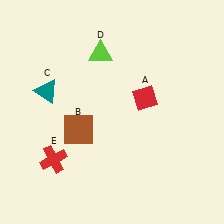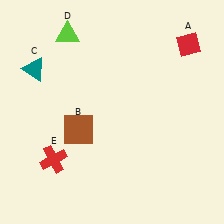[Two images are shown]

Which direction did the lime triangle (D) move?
The lime triangle (D) moved left.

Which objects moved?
The objects that moved are: the red diamond (A), the teal triangle (C), the lime triangle (D).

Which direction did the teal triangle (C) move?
The teal triangle (C) moved up.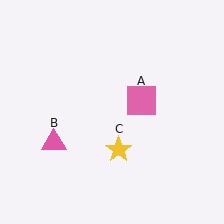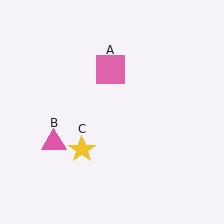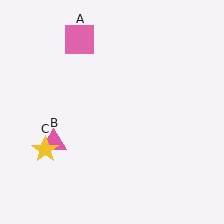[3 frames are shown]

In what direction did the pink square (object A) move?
The pink square (object A) moved up and to the left.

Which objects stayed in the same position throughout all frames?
Pink triangle (object B) remained stationary.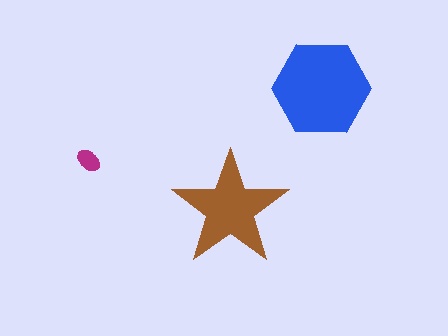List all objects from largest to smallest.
The blue hexagon, the brown star, the magenta ellipse.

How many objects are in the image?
There are 3 objects in the image.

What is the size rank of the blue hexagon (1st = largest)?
1st.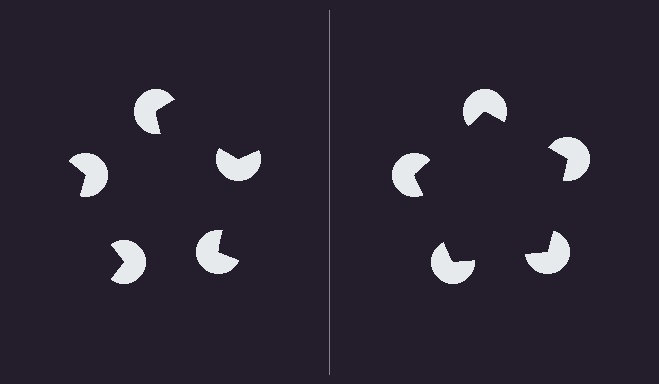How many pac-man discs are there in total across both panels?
10 — 5 on each side.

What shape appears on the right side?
An illusory pentagon.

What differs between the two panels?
The pac-man discs are positioned identically on both sides; only the wedge orientations differ. On the right they align to a pentagon; on the left they are misaligned.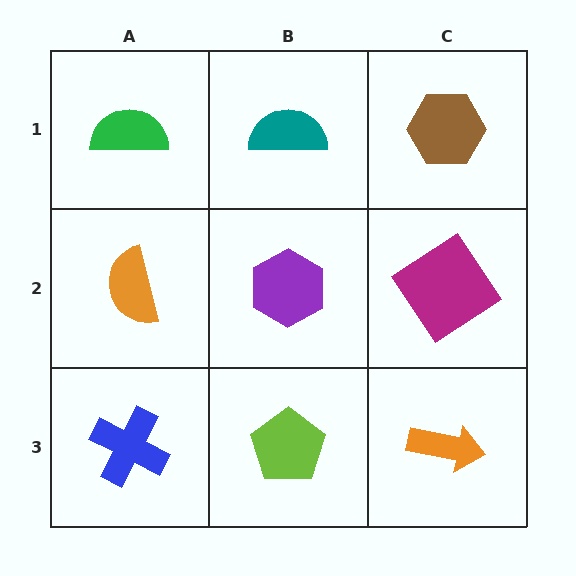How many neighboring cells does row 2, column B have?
4.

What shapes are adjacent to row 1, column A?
An orange semicircle (row 2, column A), a teal semicircle (row 1, column B).